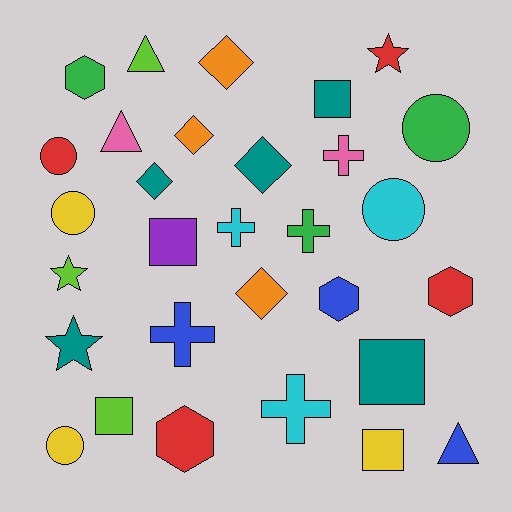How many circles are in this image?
There are 5 circles.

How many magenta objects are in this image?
There are no magenta objects.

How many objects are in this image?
There are 30 objects.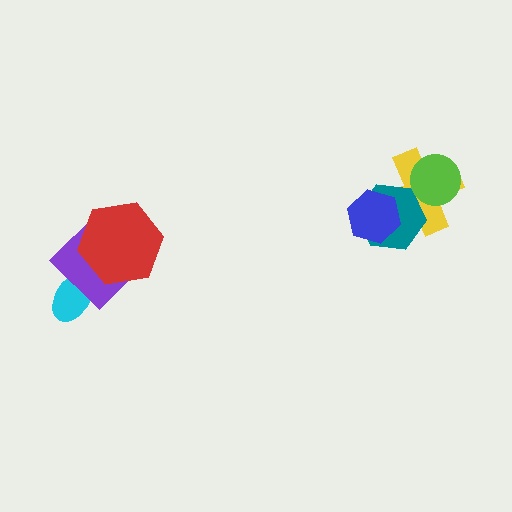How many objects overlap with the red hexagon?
1 object overlaps with the red hexagon.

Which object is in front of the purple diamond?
The red hexagon is in front of the purple diamond.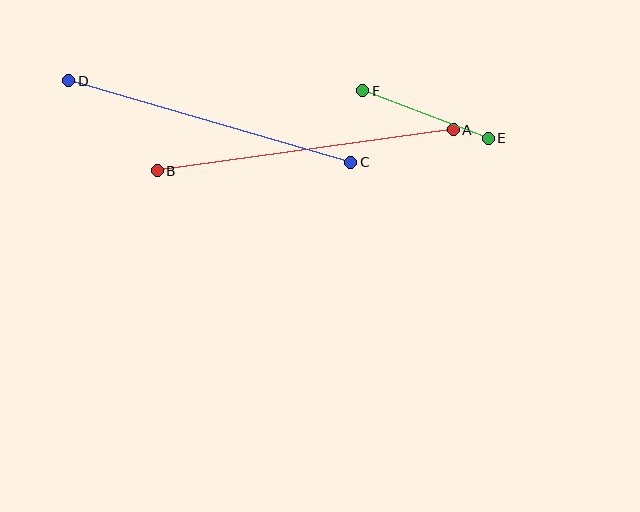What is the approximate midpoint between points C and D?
The midpoint is at approximately (210, 121) pixels.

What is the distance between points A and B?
The distance is approximately 299 pixels.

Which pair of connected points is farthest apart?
Points A and B are farthest apart.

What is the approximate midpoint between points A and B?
The midpoint is at approximately (305, 150) pixels.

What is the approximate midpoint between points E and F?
The midpoint is at approximately (426, 114) pixels.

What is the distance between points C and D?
The distance is approximately 293 pixels.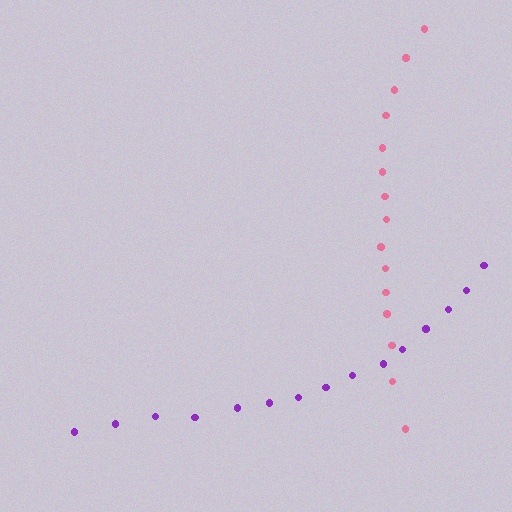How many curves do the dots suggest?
There are 2 distinct paths.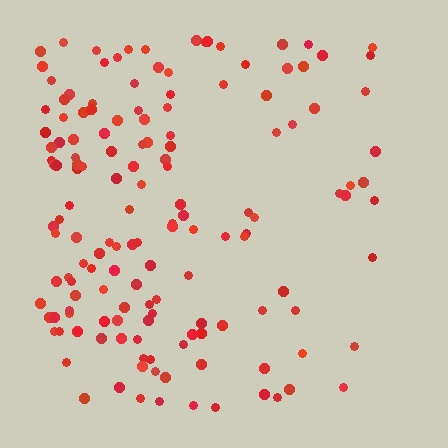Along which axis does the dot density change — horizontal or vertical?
Horizontal.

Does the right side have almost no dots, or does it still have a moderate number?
Still a moderate number, just noticeably fewer than the left.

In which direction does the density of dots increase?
From right to left, with the left side densest.